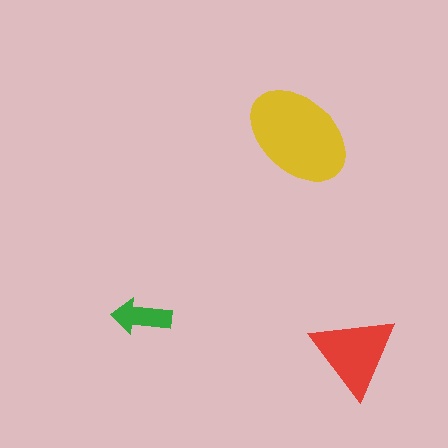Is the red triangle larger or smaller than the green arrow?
Larger.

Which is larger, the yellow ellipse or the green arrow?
The yellow ellipse.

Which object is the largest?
The yellow ellipse.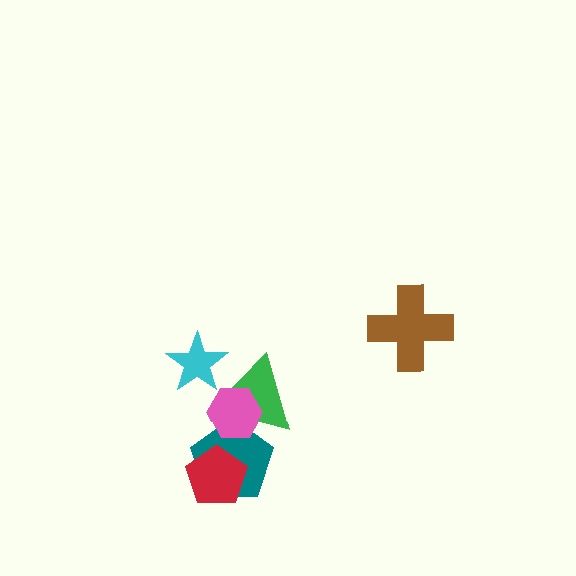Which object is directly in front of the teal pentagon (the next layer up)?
The green triangle is directly in front of the teal pentagon.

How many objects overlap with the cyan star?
1 object overlaps with the cyan star.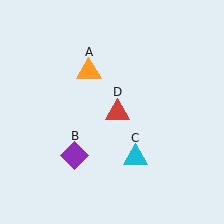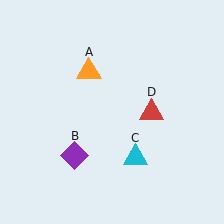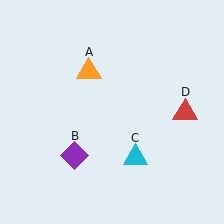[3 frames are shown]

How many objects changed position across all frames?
1 object changed position: red triangle (object D).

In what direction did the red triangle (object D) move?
The red triangle (object D) moved right.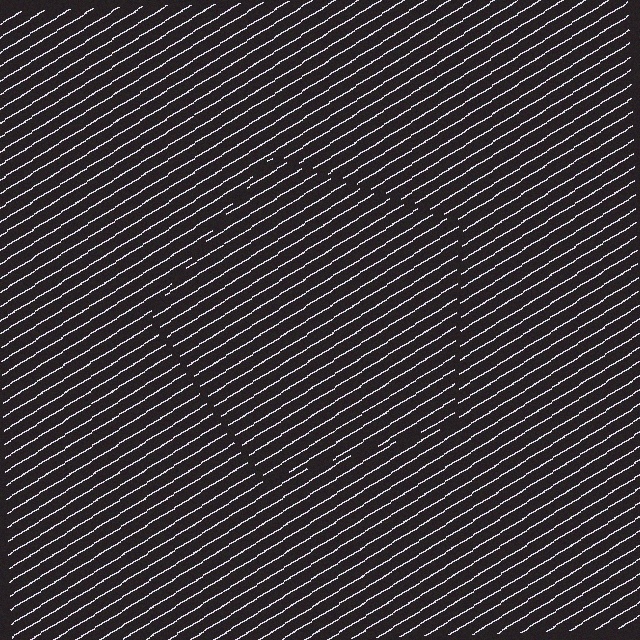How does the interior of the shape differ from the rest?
The interior of the shape contains the same grating, shifted by half a period — the contour is defined by the phase discontinuity where line-ends from the inner and outer gratings abut.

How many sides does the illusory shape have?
5 sides — the line-ends trace a pentagon.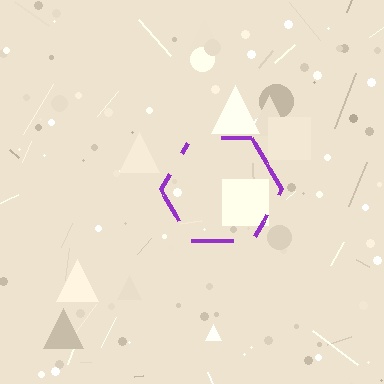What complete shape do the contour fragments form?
The contour fragments form a hexagon.